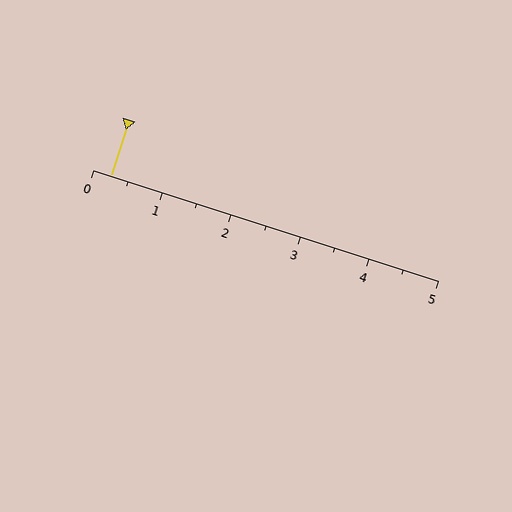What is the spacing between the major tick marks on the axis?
The major ticks are spaced 1 apart.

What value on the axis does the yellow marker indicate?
The marker indicates approximately 0.2.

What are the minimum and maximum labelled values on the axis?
The axis runs from 0 to 5.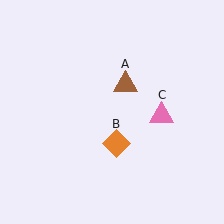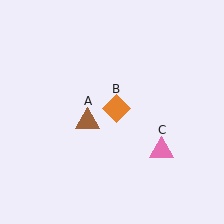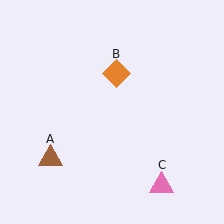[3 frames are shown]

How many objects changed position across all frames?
3 objects changed position: brown triangle (object A), orange diamond (object B), pink triangle (object C).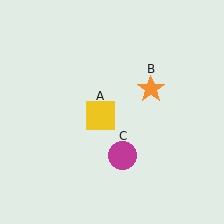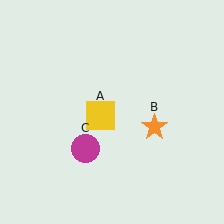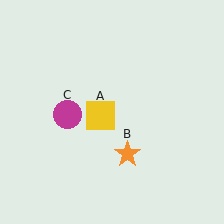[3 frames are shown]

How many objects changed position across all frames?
2 objects changed position: orange star (object B), magenta circle (object C).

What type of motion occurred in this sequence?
The orange star (object B), magenta circle (object C) rotated clockwise around the center of the scene.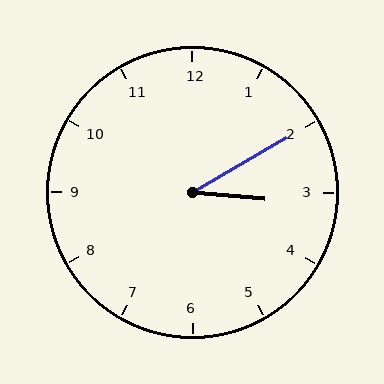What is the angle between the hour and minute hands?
Approximately 35 degrees.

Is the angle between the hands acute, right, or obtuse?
It is acute.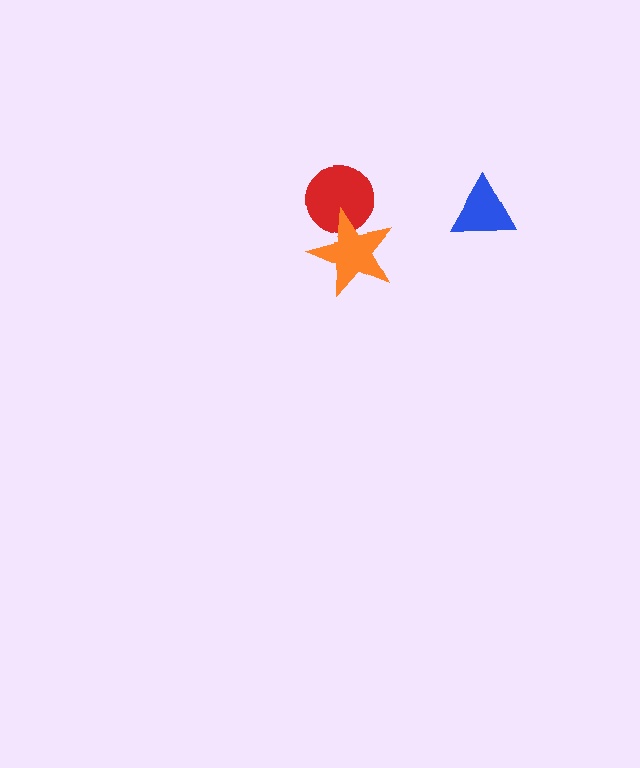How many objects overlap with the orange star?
1 object overlaps with the orange star.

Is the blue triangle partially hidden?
No, no other shape covers it.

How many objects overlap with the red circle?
1 object overlaps with the red circle.